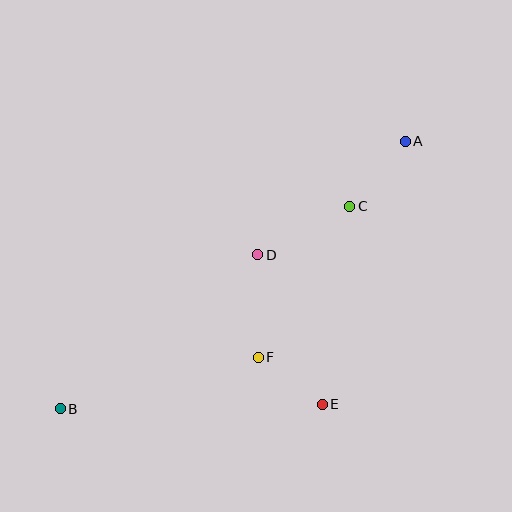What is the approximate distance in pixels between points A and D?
The distance between A and D is approximately 186 pixels.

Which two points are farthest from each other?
Points A and B are farthest from each other.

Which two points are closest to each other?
Points E and F are closest to each other.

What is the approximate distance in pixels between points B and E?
The distance between B and E is approximately 262 pixels.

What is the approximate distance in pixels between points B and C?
The distance between B and C is approximately 353 pixels.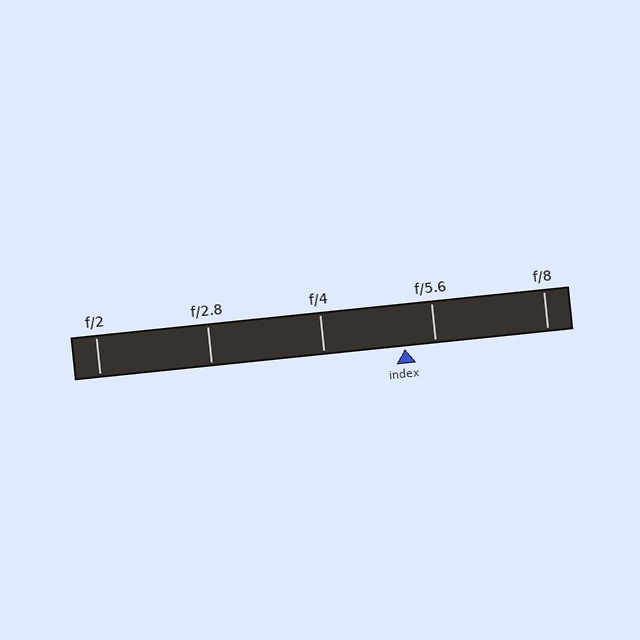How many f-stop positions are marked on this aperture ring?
There are 5 f-stop positions marked.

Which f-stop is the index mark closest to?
The index mark is closest to f/5.6.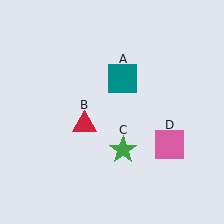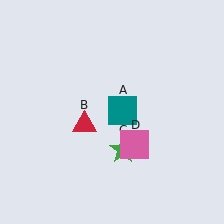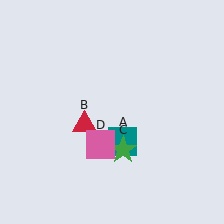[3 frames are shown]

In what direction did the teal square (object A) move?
The teal square (object A) moved down.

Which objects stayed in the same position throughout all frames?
Red triangle (object B) and green star (object C) remained stationary.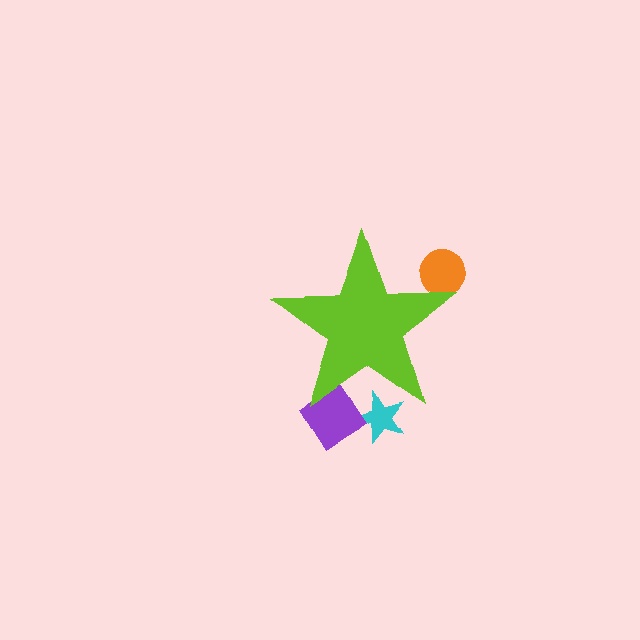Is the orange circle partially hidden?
Yes, the orange circle is partially hidden behind the lime star.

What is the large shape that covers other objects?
A lime star.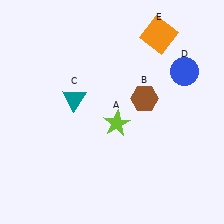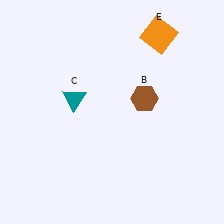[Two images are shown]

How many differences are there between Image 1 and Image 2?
There are 2 differences between the two images.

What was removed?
The lime star (A), the blue circle (D) were removed in Image 2.